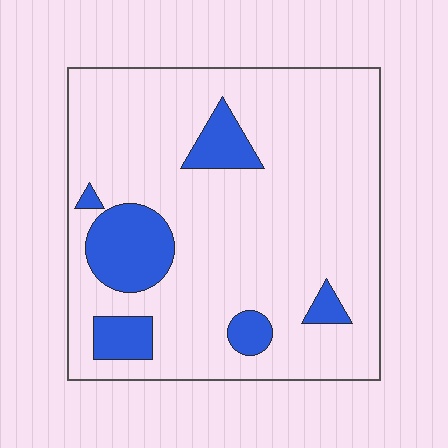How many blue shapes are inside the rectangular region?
6.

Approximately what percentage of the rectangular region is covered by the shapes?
Approximately 15%.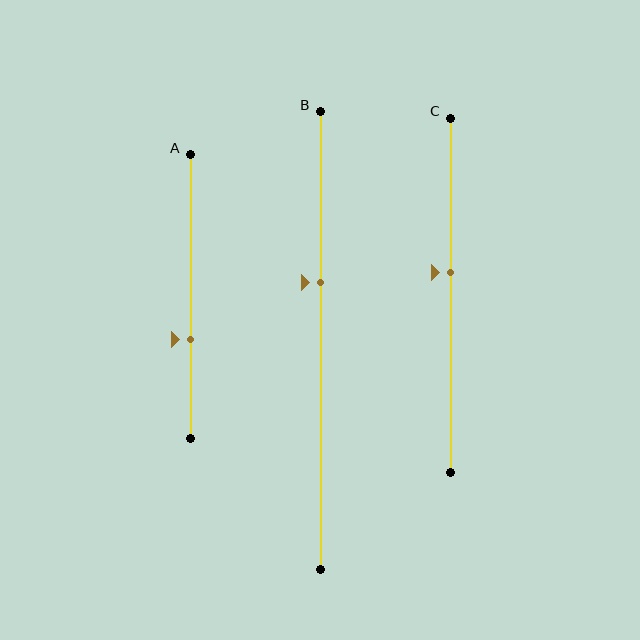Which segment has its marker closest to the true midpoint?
Segment C has its marker closest to the true midpoint.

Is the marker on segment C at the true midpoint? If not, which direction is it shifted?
No, the marker on segment C is shifted upward by about 7% of the segment length.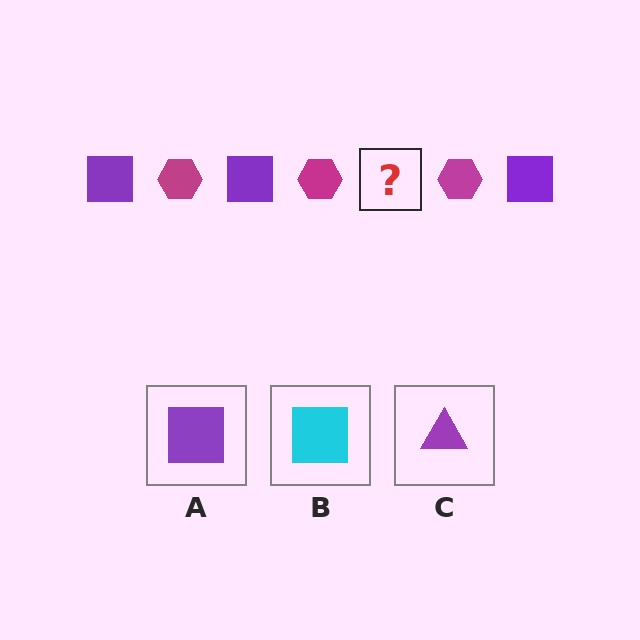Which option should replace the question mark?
Option A.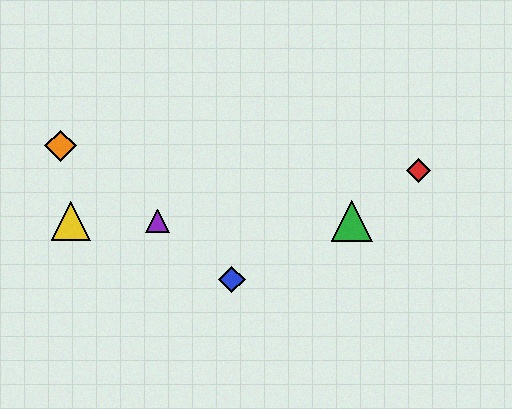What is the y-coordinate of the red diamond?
The red diamond is at y≈170.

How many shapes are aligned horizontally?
3 shapes (the green triangle, the yellow triangle, the purple triangle) are aligned horizontally.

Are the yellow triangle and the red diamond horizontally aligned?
No, the yellow triangle is at y≈221 and the red diamond is at y≈170.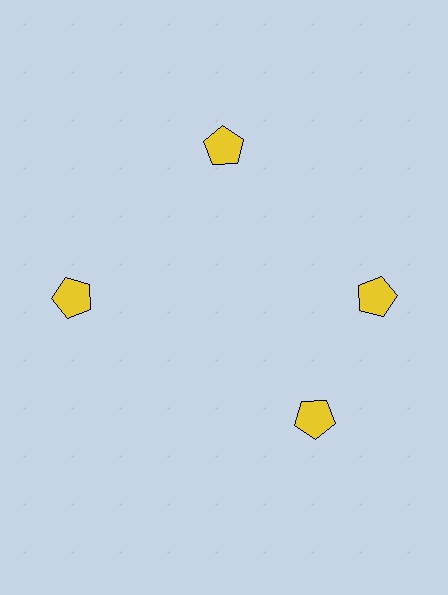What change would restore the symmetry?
The symmetry would be restored by rotating it back into even spacing with its neighbors so that all 4 pentagons sit at equal angles and equal distance from the center.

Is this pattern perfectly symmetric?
No. The 4 yellow pentagons are arranged in a ring, but one element near the 6 o'clock position is rotated out of alignment along the ring, breaking the 4-fold rotational symmetry.